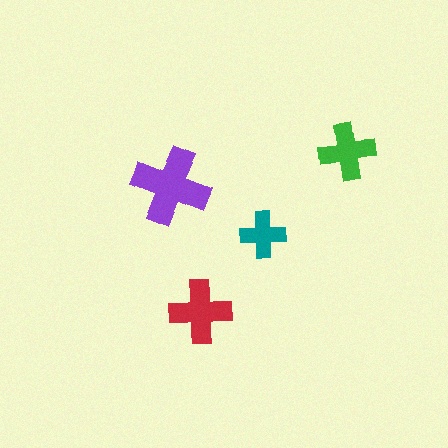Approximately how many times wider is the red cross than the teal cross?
About 1.5 times wider.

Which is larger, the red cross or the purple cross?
The purple one.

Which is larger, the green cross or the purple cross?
The purple one.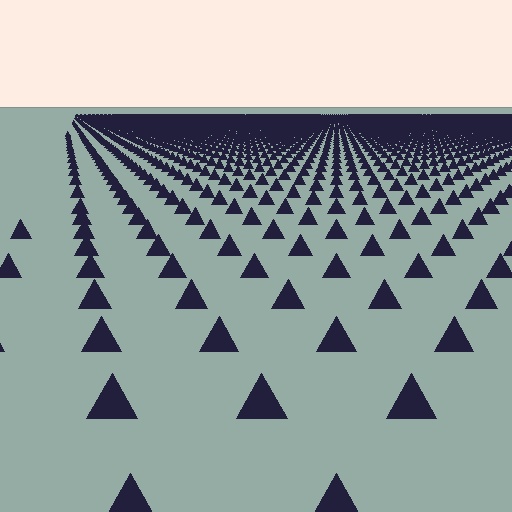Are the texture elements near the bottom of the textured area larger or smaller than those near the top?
Larger. Near the bottom, elements are closer to the viewer and appear at a bigger on-screen size.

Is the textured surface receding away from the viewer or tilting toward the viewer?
The surface is receding away from the viewer. Texture elements get smaller and denser toward the top.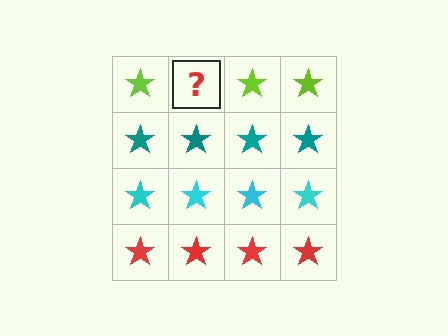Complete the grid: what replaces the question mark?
The question mark should be replaced with a lime star.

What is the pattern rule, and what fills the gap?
The rule is that each row has a consistent color. The gap should be filled with a lime star.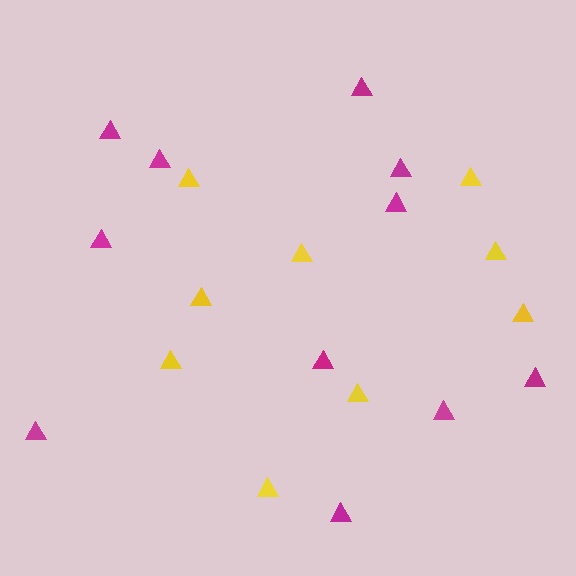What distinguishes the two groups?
There are 2 groups: one group of magenta triangles (11) and one group of yellow triangles (9).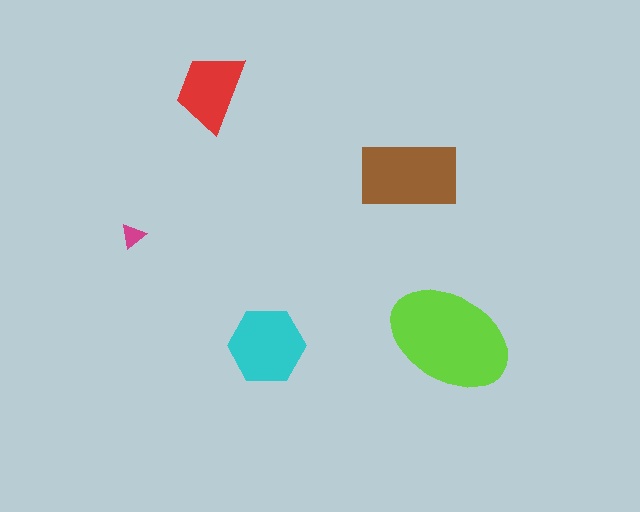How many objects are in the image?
There are 5 objects in the image.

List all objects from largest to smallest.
The lime ellipse, the brown rectangle, the cyan hexagon, the red trapezoid, the magenta triangle.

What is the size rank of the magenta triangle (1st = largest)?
5th.